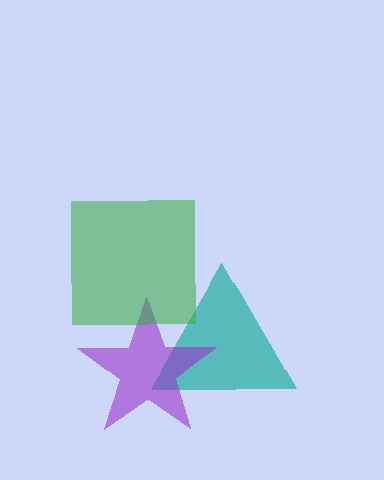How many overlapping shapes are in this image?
There are 3 overlapping shapes in the image.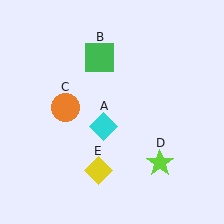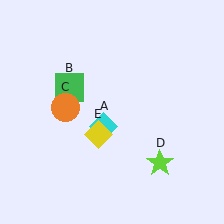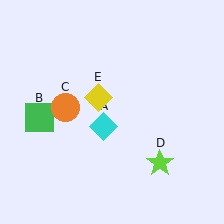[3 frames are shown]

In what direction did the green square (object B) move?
The green square (object B) moved down and to the left.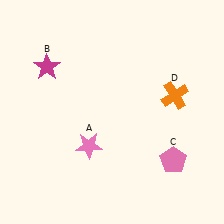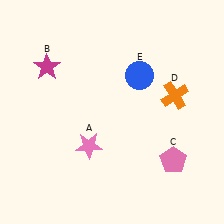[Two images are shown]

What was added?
A blue circle (E) was added in Image 2.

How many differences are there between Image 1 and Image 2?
There is 1 difference between the two images.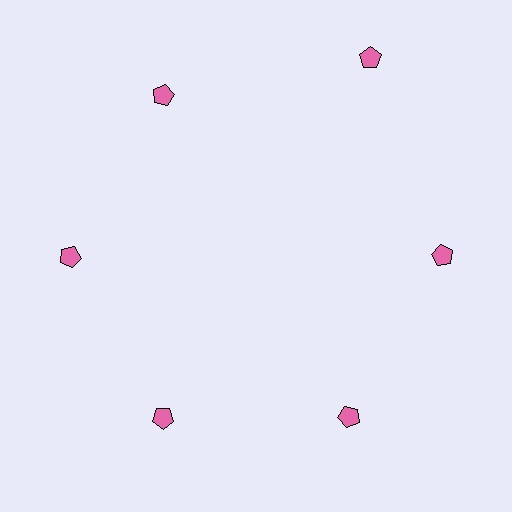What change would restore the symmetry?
The symmetry would be restored by moving it inward, back onto the ring so that all 6 pentagons sit at equal angles and equal distance from the center.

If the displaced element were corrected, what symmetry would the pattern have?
It would have 6-fold rotational symmetry — the pattern would map onto itself every 60 degrees.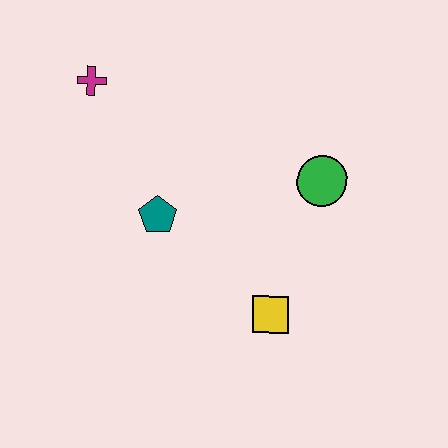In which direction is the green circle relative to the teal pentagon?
The green circle is to the right of the teal pentagon.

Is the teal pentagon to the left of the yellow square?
Yes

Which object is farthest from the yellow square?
The magenta cross is farthest from the yellow square.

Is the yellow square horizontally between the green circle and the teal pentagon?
Yes